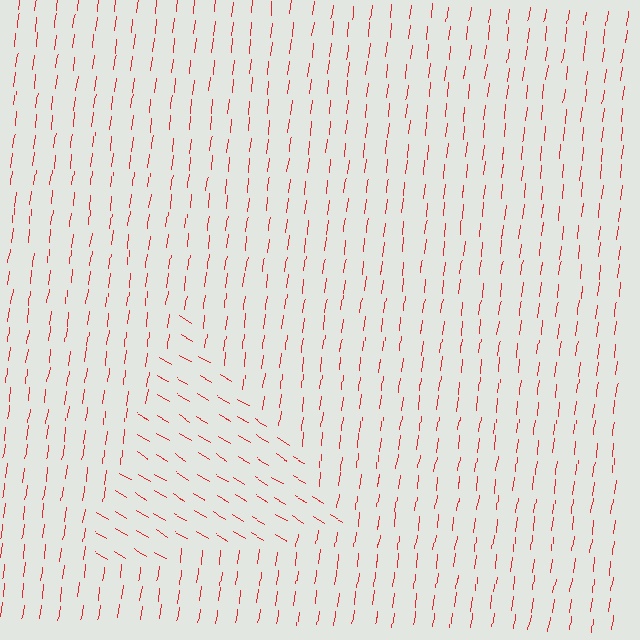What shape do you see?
I see a triangle.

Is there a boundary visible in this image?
Yes, there is a texture boundary formed by a change in line orientation.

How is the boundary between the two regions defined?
The boundary is defined purely by a change in line orientation (approximately 67 degrees difference). All lines are the same color and thickness.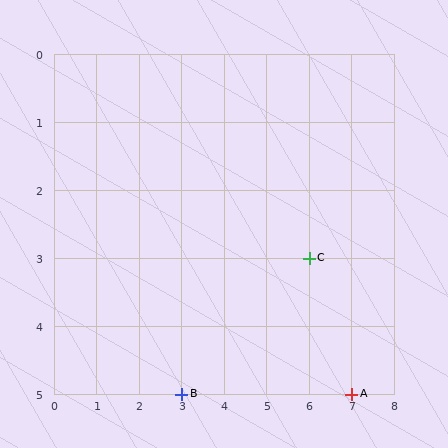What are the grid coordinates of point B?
Point B is at grid coordinates (3, 5).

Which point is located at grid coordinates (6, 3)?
Point C is at (6, 3).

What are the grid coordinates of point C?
Point C is at grid coordinates (6, 3).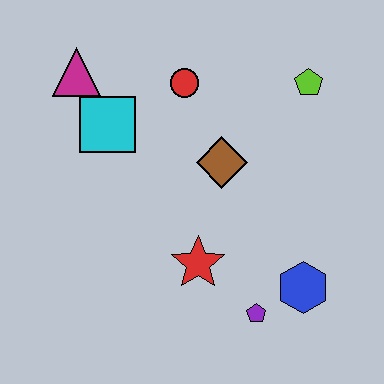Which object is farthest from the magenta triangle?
The blue hexagon is farthest from the magenta triangle.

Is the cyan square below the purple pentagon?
No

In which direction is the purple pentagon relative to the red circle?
The purple pentagon is below the red circle.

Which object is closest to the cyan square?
The magenta triangle is closest to the cyan square.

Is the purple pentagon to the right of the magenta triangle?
Yes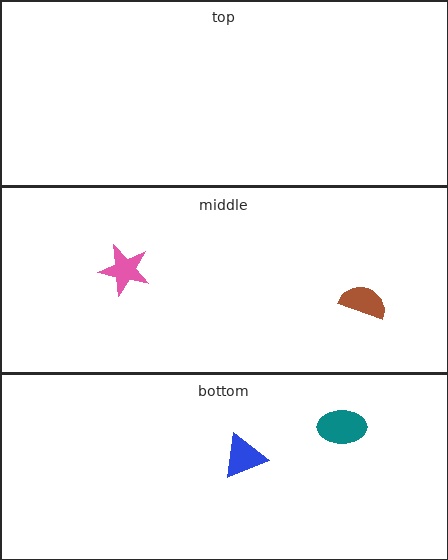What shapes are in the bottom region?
The teal ellipse, the blue triangle.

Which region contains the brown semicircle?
The middle region.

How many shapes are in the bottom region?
2.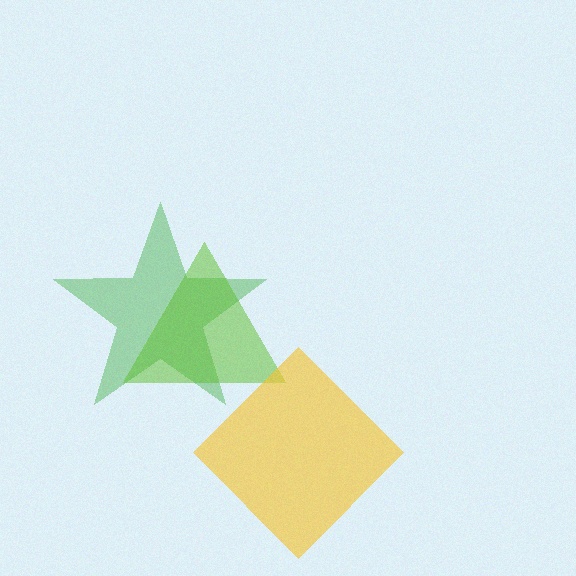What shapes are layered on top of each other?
The layered shapes are: a green star, a lime triangle, a yellow diamond.